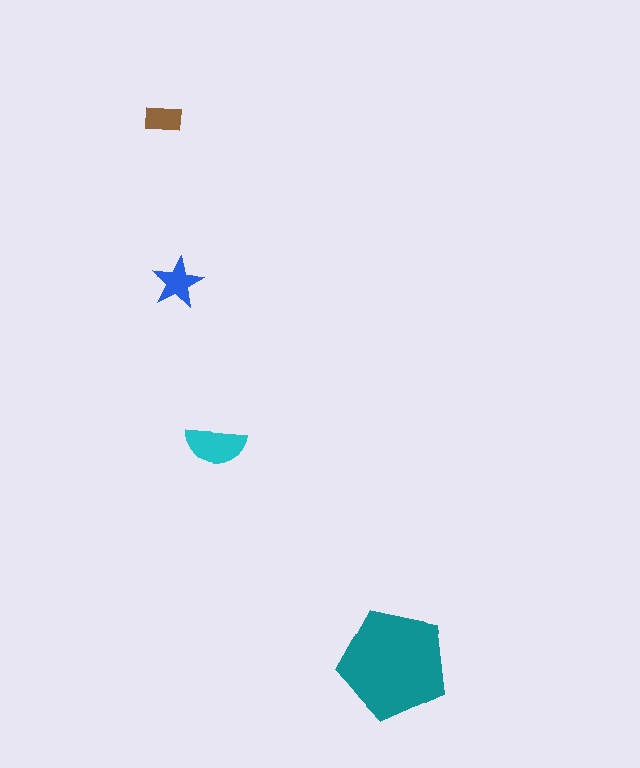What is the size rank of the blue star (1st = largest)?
3rd.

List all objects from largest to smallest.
The teal pentagon, the cyan semicircle, the blue star, the brown rectangle.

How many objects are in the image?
There are 4 objects in the image.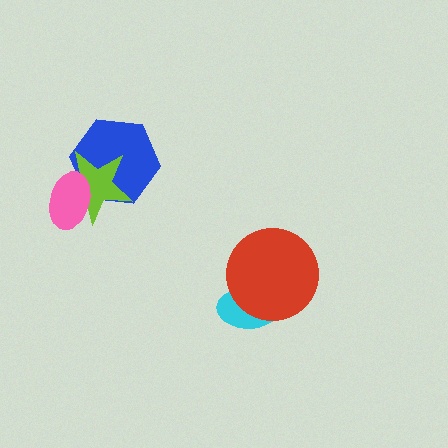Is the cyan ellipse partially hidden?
Yes, it is partially covered by another shape.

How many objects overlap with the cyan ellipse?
1 object overlaps with the cyan ellipse.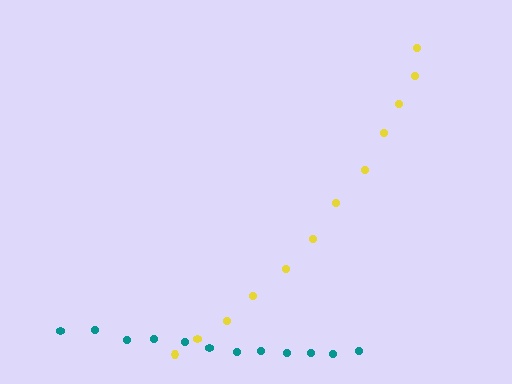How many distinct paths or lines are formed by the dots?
There are 2 distinct paths.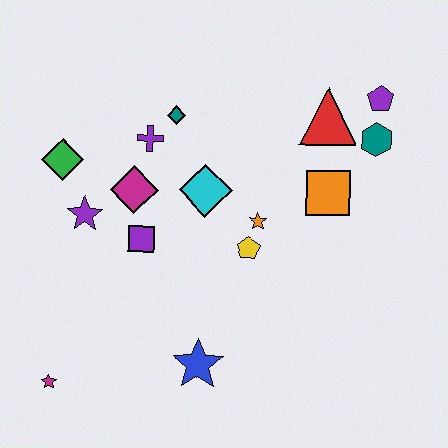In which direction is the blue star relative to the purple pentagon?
The blue star is below the purple pentagon.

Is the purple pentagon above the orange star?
Yes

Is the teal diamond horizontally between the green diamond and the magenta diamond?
No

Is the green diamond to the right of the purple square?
No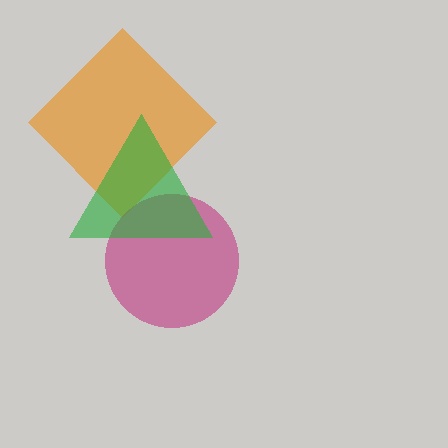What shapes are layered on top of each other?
The layered shapes are: an orange diamond, a magenta circle, a green triangle.